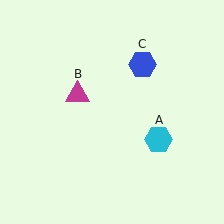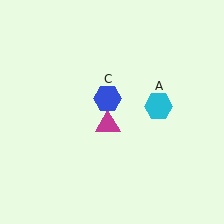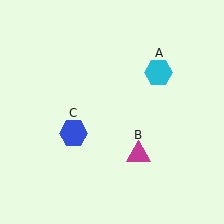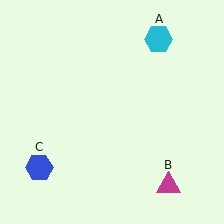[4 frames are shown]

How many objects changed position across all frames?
3 objects changed position: cyan hexagon (object A), magenta triangle (object B), blue hexagon (object C).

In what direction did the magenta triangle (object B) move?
The magenta triangle (object B) moved down and to the right.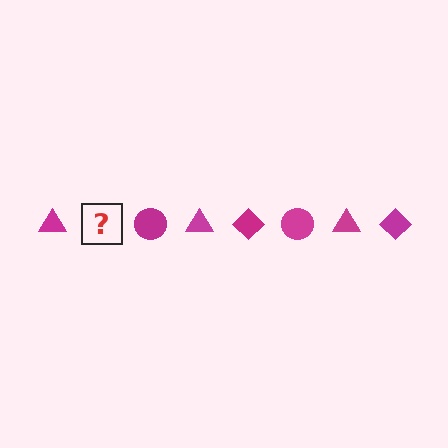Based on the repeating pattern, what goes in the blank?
The blank should be a magenta diamond.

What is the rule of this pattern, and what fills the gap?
The rule is that the pattern cycles through triangle, diamond, circle shapes in magenta. The gap should be filled with a magenta diamond.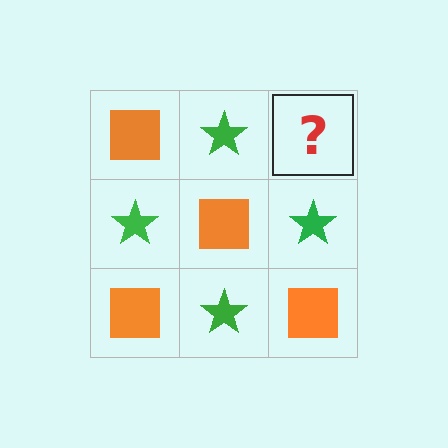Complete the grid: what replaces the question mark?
The question mark should be replaced with an orange square.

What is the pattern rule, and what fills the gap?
The rule is that it alternates orange square and green star in a checkerboard pattern. The gap should be filled with an orange square.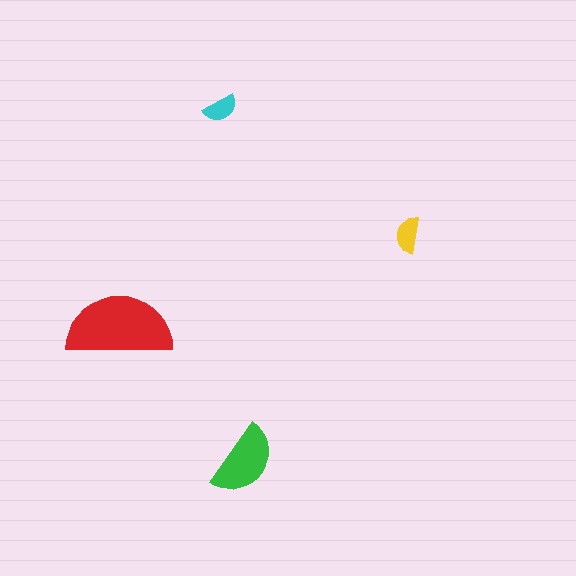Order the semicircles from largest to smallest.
the red one, the green one, the yellow one, the cyan one.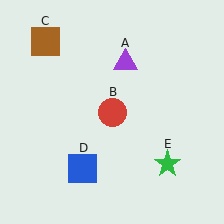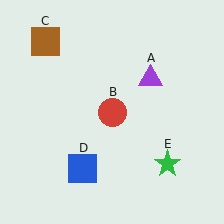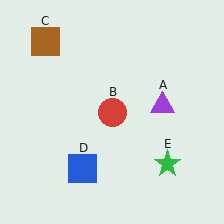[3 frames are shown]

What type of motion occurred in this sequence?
The purple triangle (object A) rotated clockwise around the center of the scene.